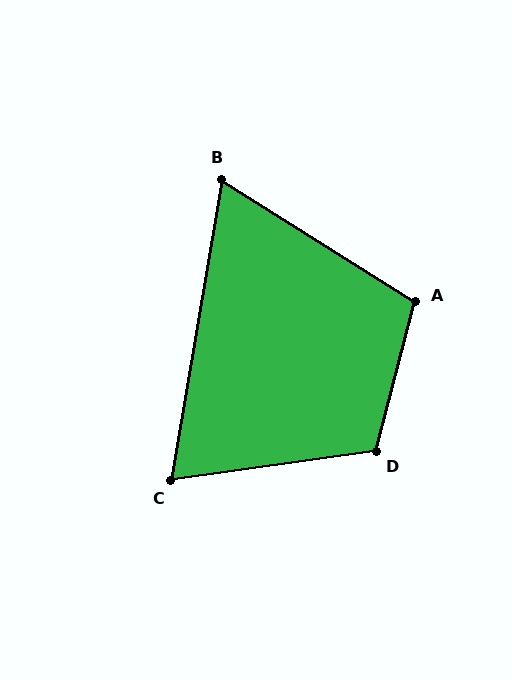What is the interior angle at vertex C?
Approximately 72 degrees (acute).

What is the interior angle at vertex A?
Approximately 108 degrees (obtuse).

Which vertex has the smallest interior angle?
B, at approximately 67 degrees.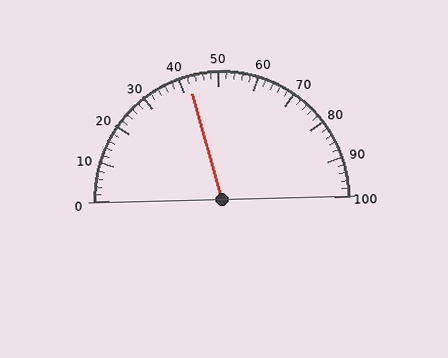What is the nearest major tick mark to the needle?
The nearest major tick mark is 40.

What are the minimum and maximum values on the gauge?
The gauge ranges from 0 to 100.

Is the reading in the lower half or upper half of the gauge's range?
The reading is in the lower half of the range (0 to 100).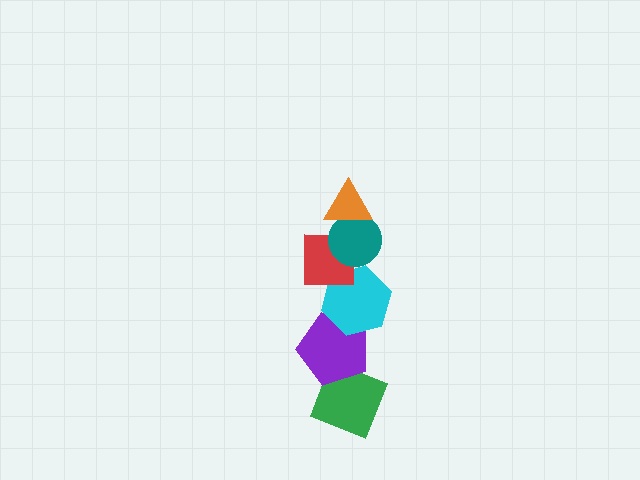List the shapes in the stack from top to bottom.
From top to bottom: the orange triangle, the teal circle, the red square, the cyan hexagon, the purple pentagon, the green diamond.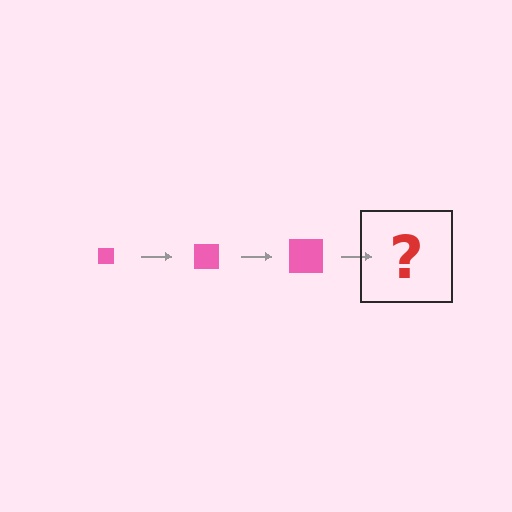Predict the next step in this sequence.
The next step is a pink square, larger than the previous one.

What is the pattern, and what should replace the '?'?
The pattern is that the square gets progressively larger each step. The '?' should be a pink square, larger than the previous one.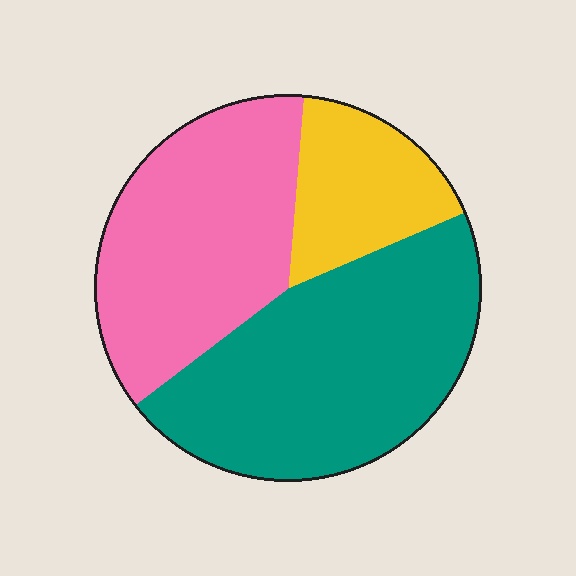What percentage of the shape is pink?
Pink takes up about three eighths (3/8) of the shape.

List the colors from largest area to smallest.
From largest to smallest: teal, pink, yellow.